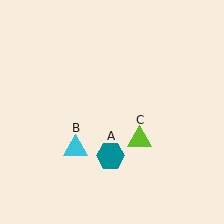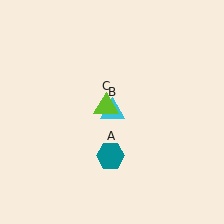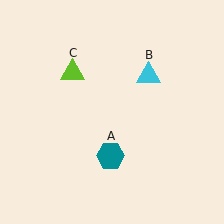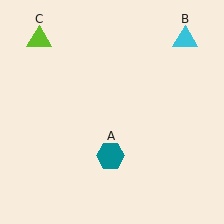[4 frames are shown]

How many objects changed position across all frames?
2 objects changed position: cyan triangle (object B), lime triangle (object C).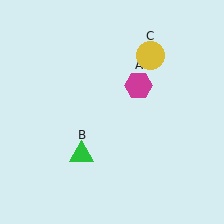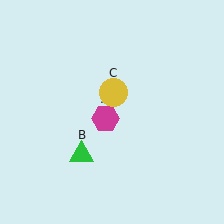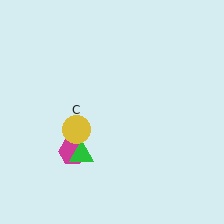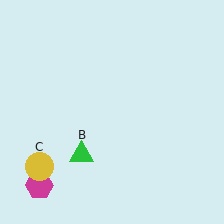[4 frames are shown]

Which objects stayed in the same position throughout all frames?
Green triangle (object B) remained stationary.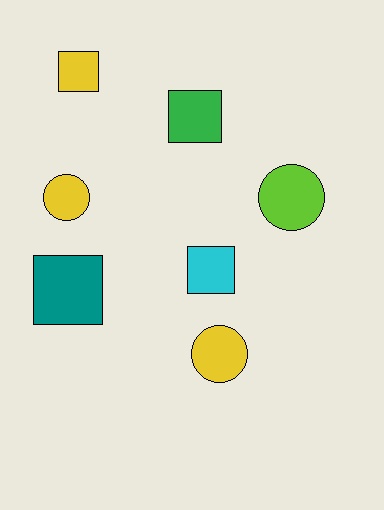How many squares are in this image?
There are 4 squares.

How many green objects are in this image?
There is 1 green object.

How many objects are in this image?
There are 7 objects.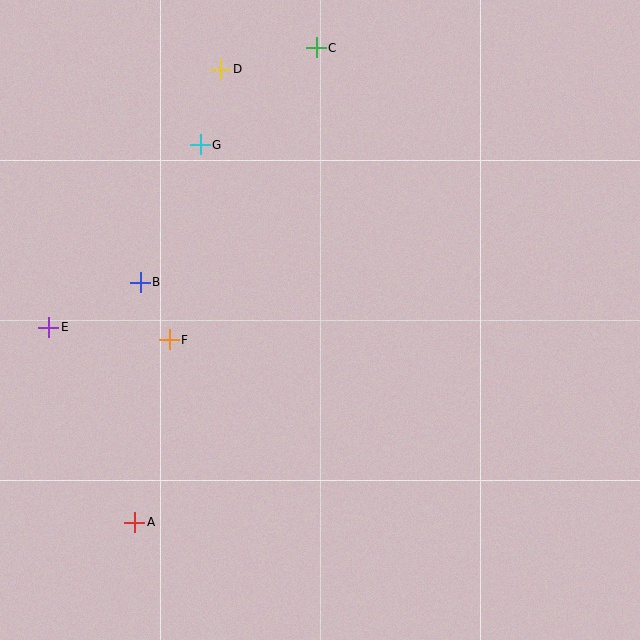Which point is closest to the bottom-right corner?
Point A is closest to the bottom-right corner.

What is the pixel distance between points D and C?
The distance between D and C is 98 pixels.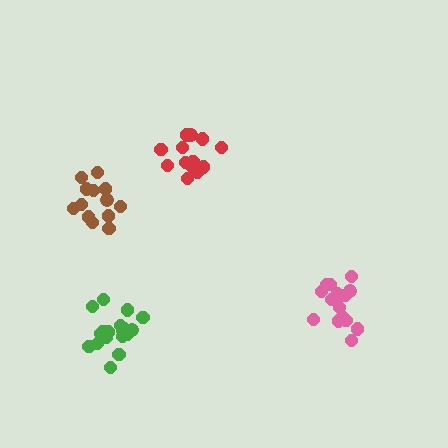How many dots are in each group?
Group 1: 19 dots, Group 2: 17 dots, Group 3: 13 dots, Group 4: 15 dots (64 total).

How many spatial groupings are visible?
There are 4 spatial groupings.